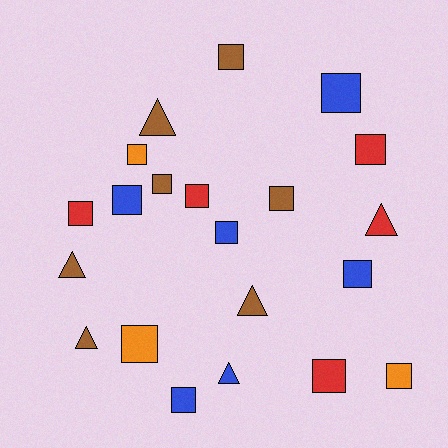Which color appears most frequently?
Brown, with 7 objects.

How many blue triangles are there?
There is 1 blue triangle.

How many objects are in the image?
There are 21 objects.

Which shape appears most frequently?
Square, with 15 objects.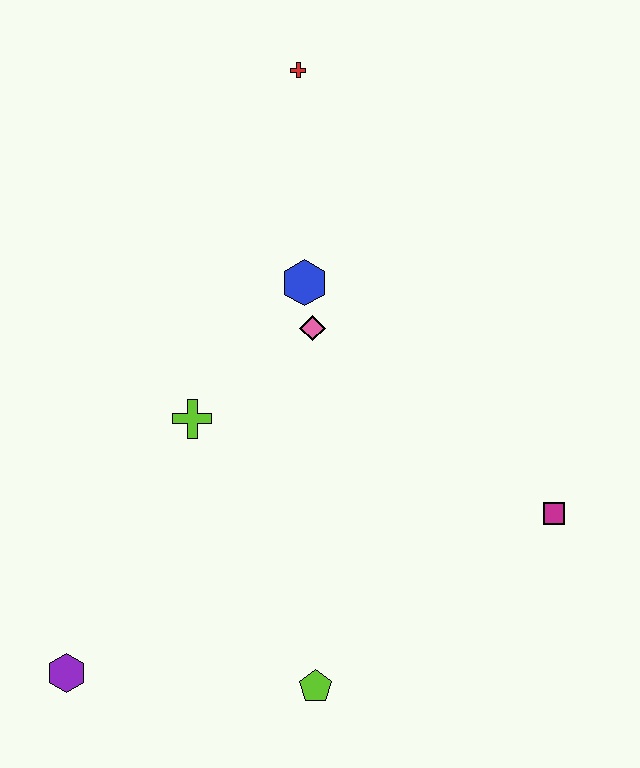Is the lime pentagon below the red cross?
Yes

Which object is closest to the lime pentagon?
The purple hexagon is closest to the lime pentagon.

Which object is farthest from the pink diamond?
The purple hexagon is farthest from the pink diamond.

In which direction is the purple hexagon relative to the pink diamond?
The purple hexagon is below the pink diamond.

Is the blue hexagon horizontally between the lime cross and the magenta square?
Yes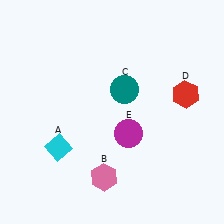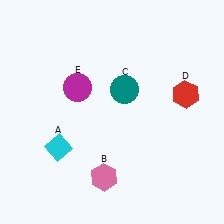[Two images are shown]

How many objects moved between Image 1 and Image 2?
1 object moved between the two images.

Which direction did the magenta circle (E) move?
The magenta circle (E) moved left.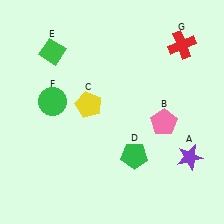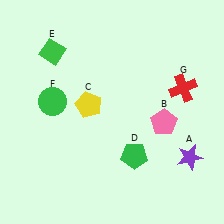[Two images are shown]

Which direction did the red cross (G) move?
The red cross (G) moved down.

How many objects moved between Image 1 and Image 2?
1 object moved between the two images.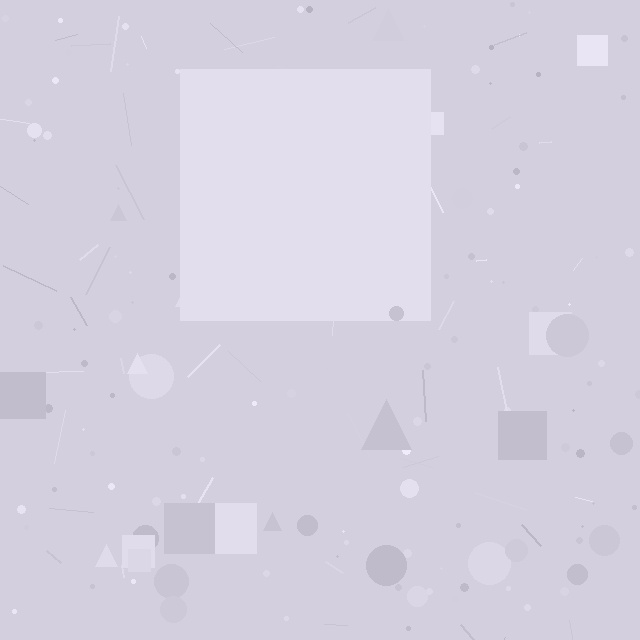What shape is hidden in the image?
A square is hidden in the image.